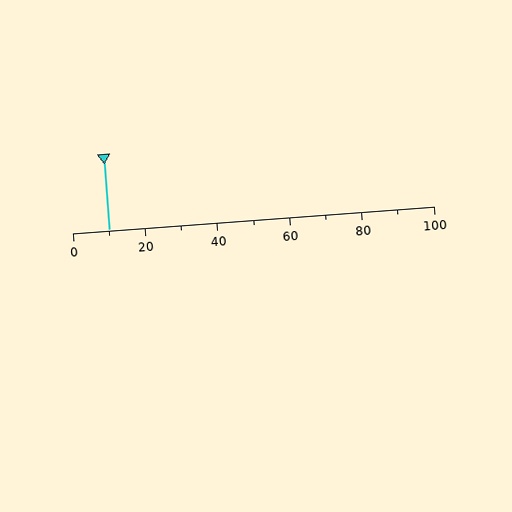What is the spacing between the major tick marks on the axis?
The major ticks are spaced 20 apart.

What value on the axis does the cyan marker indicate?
The marker indicates approximately 10.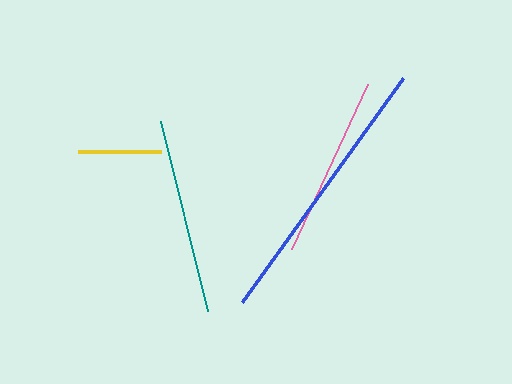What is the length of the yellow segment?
The yellow segment is approximately 83 pixels long.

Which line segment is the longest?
The blue line is the longest at approximately 275 pixels.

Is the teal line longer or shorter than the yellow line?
The teal line is longer than the yellow line.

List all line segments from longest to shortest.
From longest to shortest: blue, teal, pink, yellow.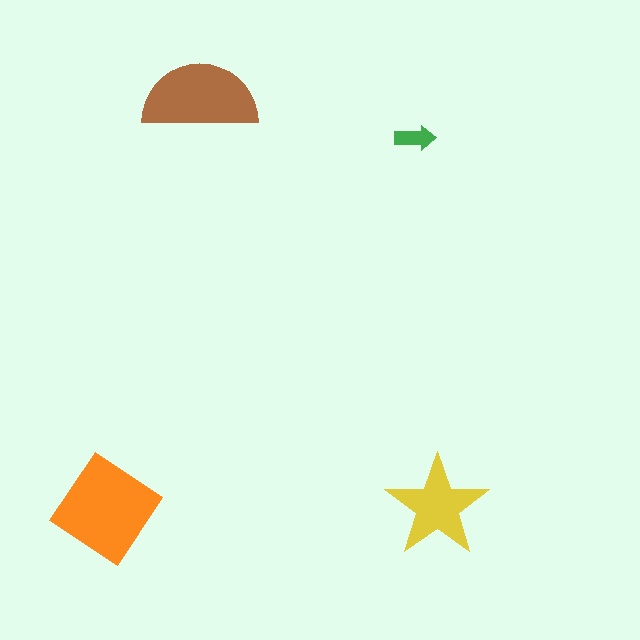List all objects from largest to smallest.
The orange diamond, the brown semicircle, the yellow star, the green arrow.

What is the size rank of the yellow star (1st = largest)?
3rd.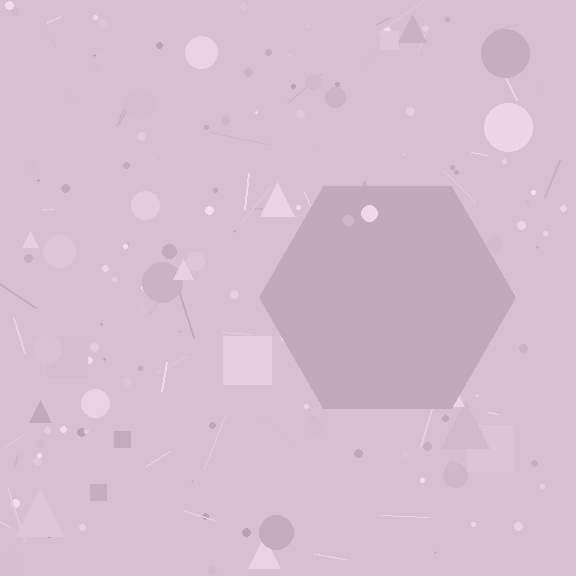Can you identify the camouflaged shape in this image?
The camouflaged shape is a hexagon.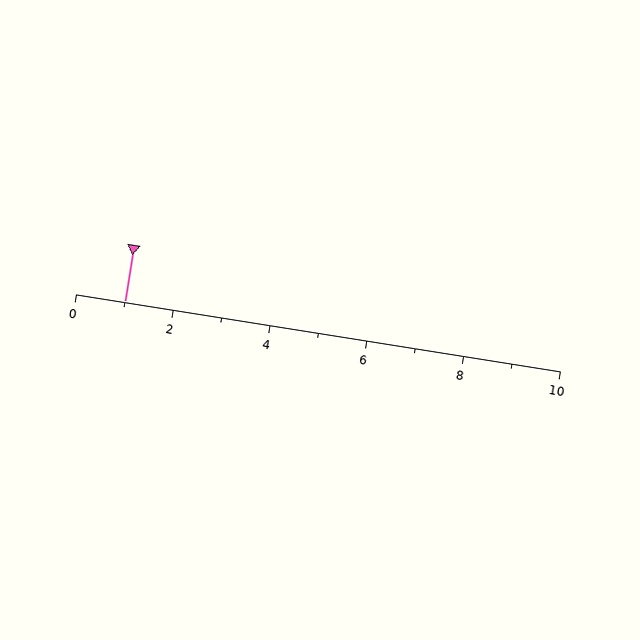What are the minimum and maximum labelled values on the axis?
The axis runs from 0 to 10.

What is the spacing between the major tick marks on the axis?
The major ticks are spaced 2 apart.